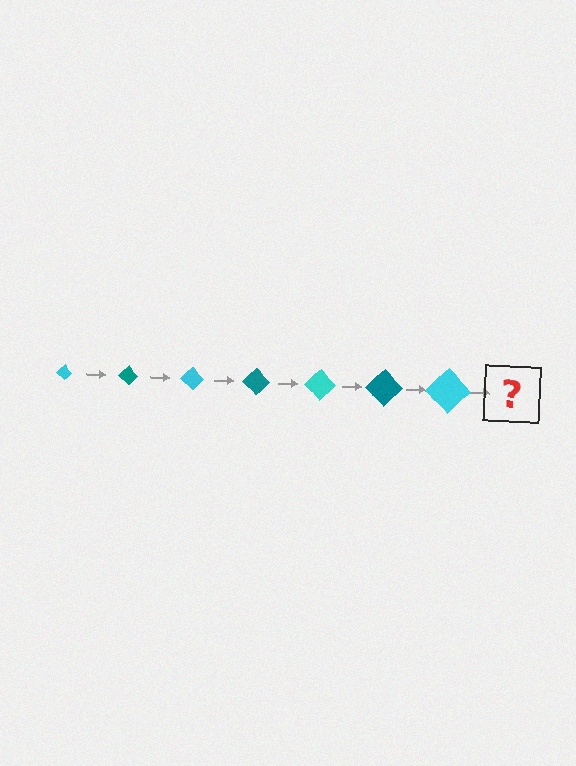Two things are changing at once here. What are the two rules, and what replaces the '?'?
The two rules are that the diamond grows larger each step and the color cycles through cyan and teal. The '?' should be a teal diamond, larger than the previous one.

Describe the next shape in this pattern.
It should be a teal diamond, larger than the previous one.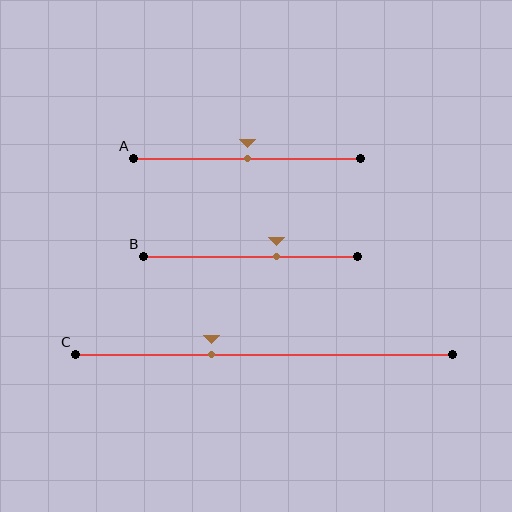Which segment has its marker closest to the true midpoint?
Segment A has its marker closest to the true midpoint.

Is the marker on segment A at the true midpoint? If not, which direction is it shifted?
Yes, the marker on segment A is at the true midpoint.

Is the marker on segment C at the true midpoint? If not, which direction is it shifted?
No, the marker on segment C is shifted to the left by about 14% of the segment length.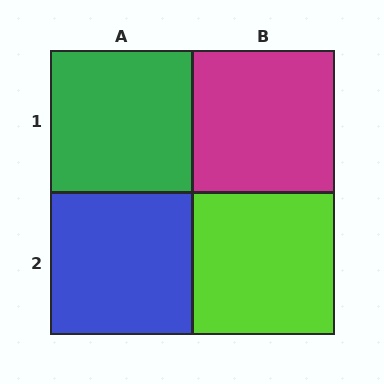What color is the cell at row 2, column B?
Lime.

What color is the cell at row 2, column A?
Blue.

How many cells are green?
1 cell is green.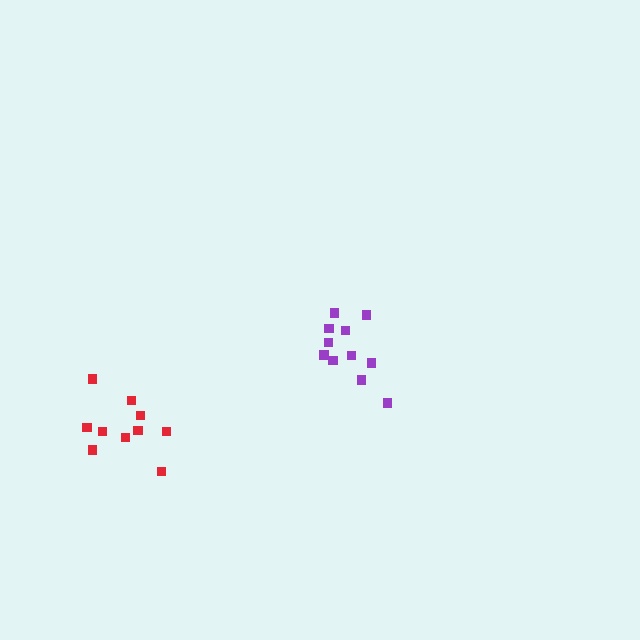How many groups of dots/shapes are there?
There are 2 groups.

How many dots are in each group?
Group 1: 10 dots, Group 2: 11 dots (21 total).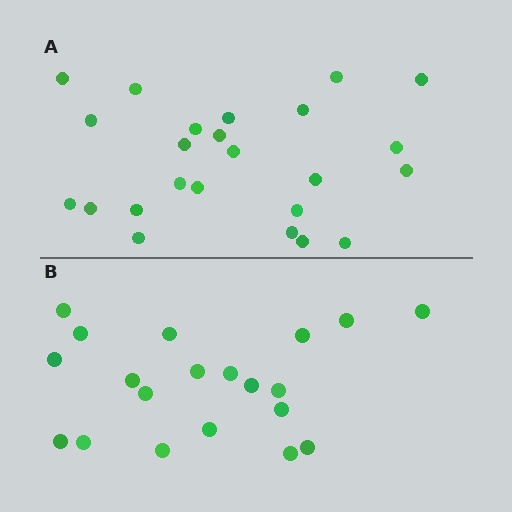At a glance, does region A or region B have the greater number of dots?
Region A (the top region) has more dots.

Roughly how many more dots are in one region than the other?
Region A has about 4 more dots than region B.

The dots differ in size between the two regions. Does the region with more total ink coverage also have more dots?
No. Region B has more total ink coverage because its dots are larger, but region A actually contains more individual dots. Total area can be misleading — the number of items is what matters here.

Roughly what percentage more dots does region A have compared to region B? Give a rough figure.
About 20% more.